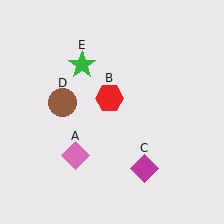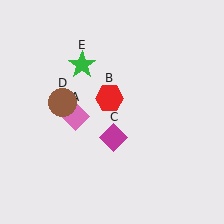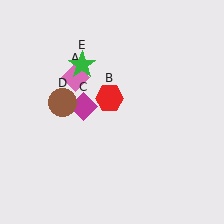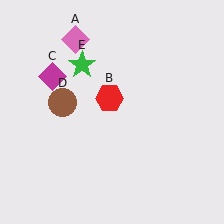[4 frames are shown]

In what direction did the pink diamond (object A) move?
The pink diamond (object A) moved up.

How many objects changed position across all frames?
2 objects changed position: pink diamond (object A), magenta diamond (object C).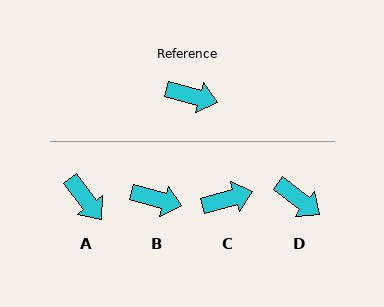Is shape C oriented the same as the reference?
No, it is off by about 31 degrees.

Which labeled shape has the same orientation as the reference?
B.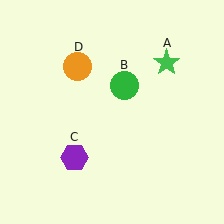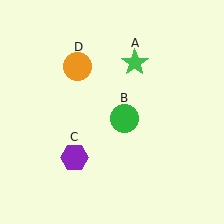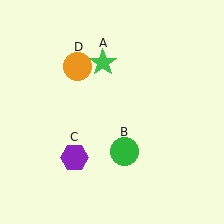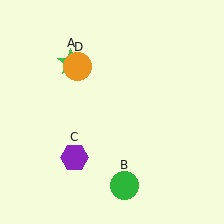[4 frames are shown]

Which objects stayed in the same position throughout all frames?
Purple hexagon (object C) and orange circle (object D) remained stationary.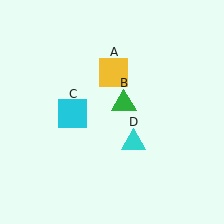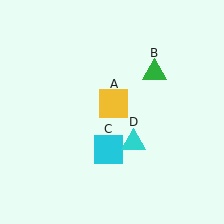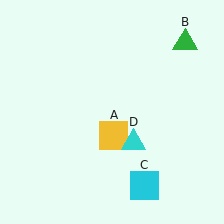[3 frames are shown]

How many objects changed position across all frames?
3 objects changed position: yellow square (object A), green triangle (object B), cyan square (object C).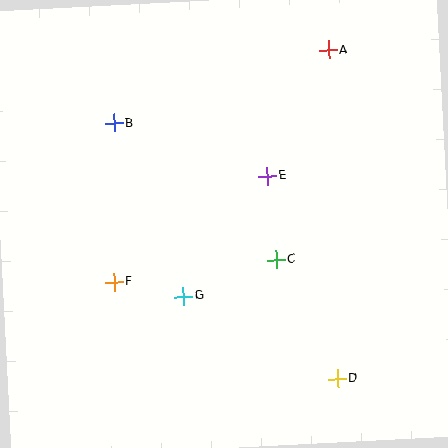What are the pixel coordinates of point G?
Point G is at (183, 297).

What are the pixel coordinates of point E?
Point E is at (268, 176).